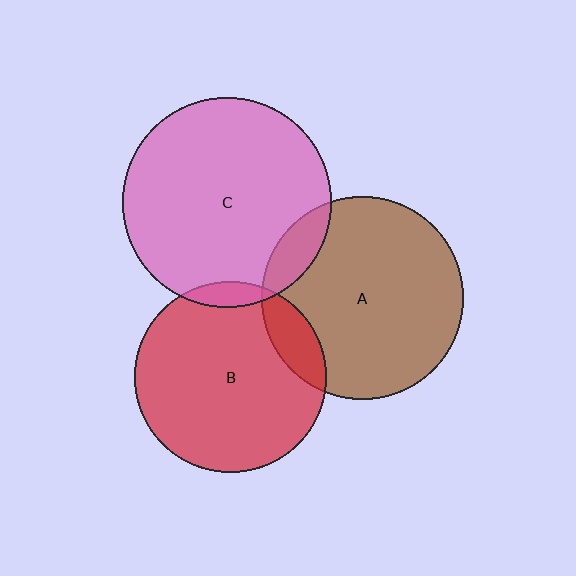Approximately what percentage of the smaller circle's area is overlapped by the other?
Approximately 10%.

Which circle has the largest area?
Circle C (pink).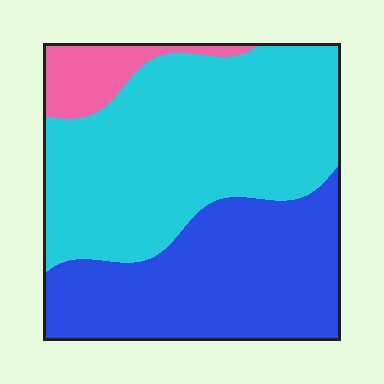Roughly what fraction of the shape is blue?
Blue takes up about three eighths (3/8) of the shape.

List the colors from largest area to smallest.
From largest to smallest: cyan, blue, pink.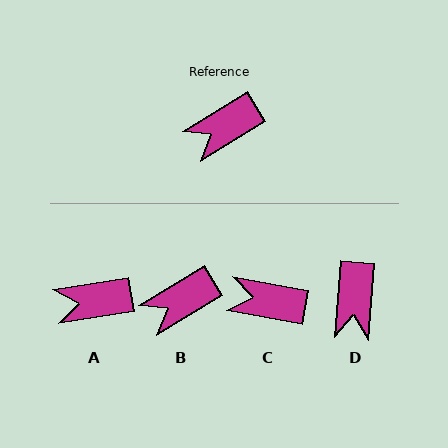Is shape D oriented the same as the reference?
No, it is off by about 54 degrees.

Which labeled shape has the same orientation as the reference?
B.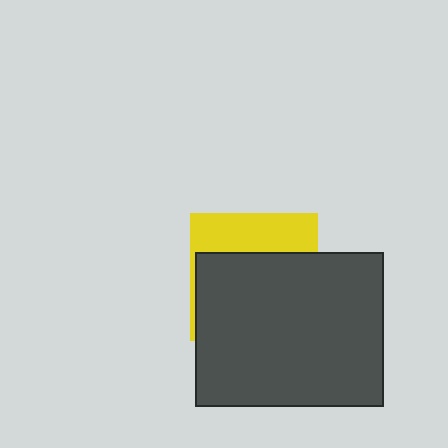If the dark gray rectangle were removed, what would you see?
You would see the complete yellow square.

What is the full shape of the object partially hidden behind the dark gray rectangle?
The partially hidden object is a yellow square.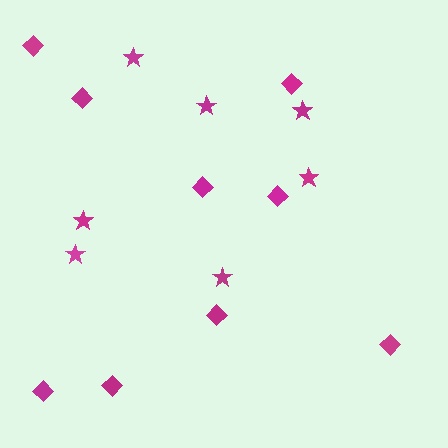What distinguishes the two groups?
There are 2 groups: one group of diamonds (9) and one group of stars (7).